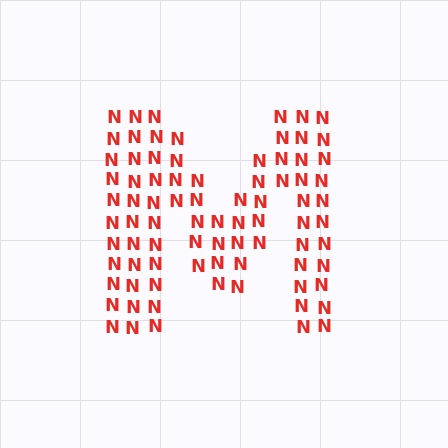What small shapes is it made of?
It is made of small letter N's.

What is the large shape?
The large shape is the letter M.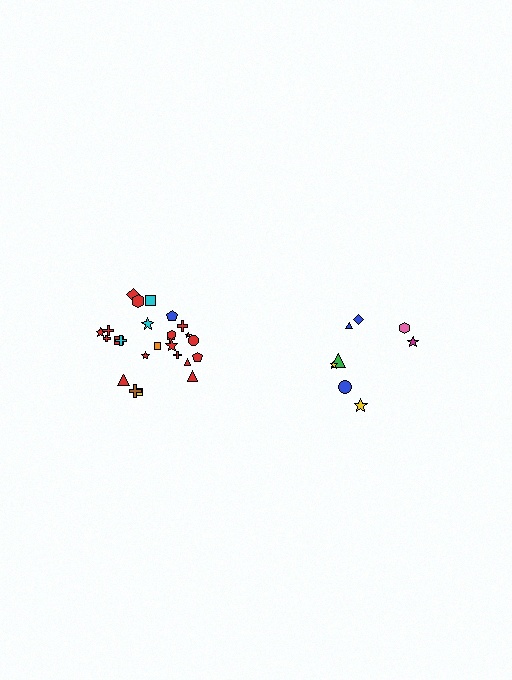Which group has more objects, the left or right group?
The left group.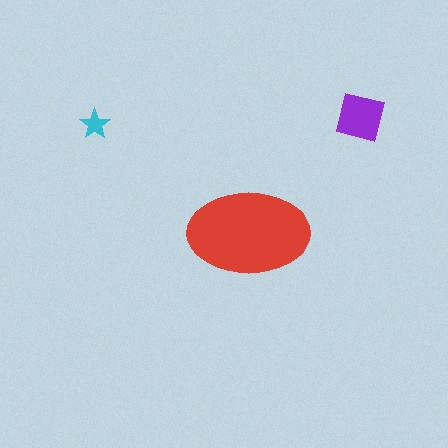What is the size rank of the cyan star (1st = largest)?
3rd.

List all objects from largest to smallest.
The red ellipse, the purple square, the cyan star.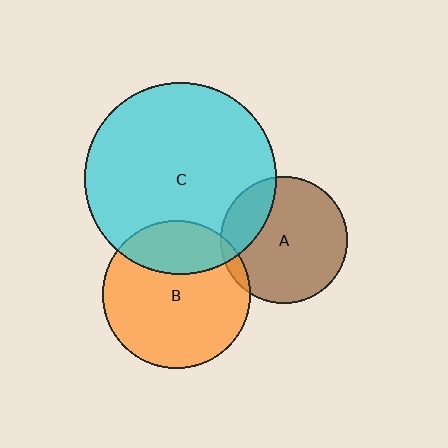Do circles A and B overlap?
Yes.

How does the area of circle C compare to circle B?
Approximately 1.7 times.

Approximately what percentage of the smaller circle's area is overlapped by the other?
Approximately 5%.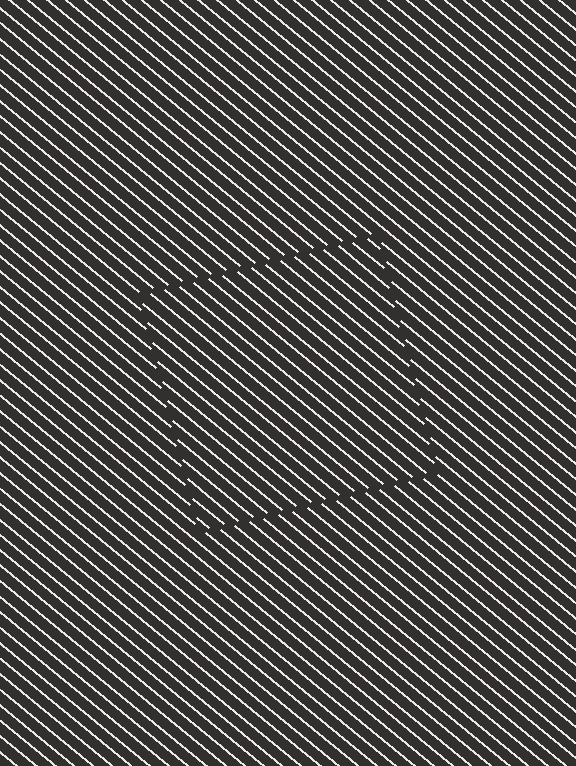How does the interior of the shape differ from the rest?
The interior of the shape contains the same grating, shifted by half a period — the contour is defined by the phase discontinuity where line-ends from the inner and outer gratings abut.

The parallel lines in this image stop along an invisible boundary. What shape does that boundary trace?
An illusory square. The interior of the shape contains the same grating, shifted by half a period — the contour is defined by the phase discontinuity where line-ends from the inner and outer gratings abut.